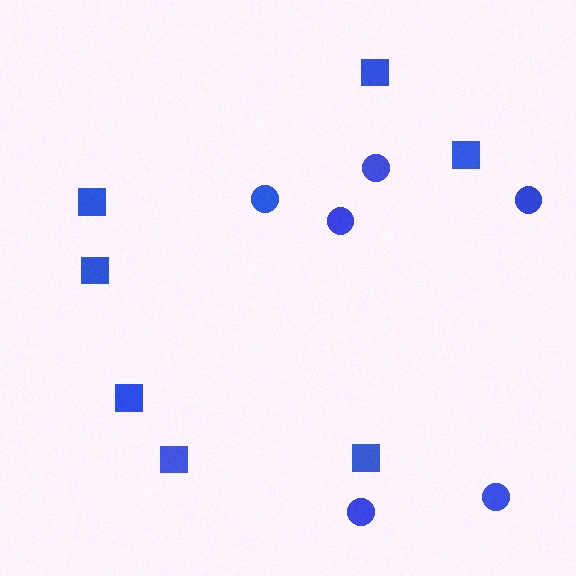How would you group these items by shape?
There are 2 groups: one group of circles (6) and one group of squares (7).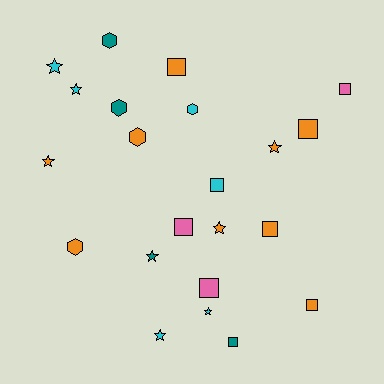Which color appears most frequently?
Orange, with 9 objects.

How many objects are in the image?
There are 22 objects.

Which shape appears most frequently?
Square, with 9 objects.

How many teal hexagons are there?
There are 2 teal hexagons.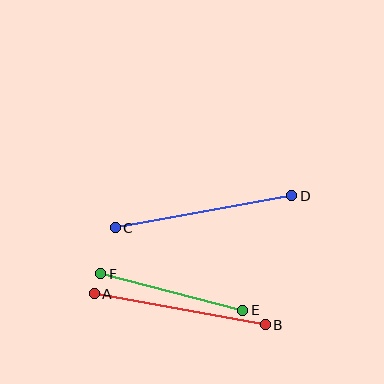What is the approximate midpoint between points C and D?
The midpoint is at approximately (204, 212) pixels.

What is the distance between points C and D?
The distance is approximately 180 pixels.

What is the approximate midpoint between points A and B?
The midpoint is at approximately (180, 309) pixels.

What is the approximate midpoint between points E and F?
The midpoint is at approximately (172, 292) pixels.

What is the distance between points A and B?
The distance is approximately 174 pixels.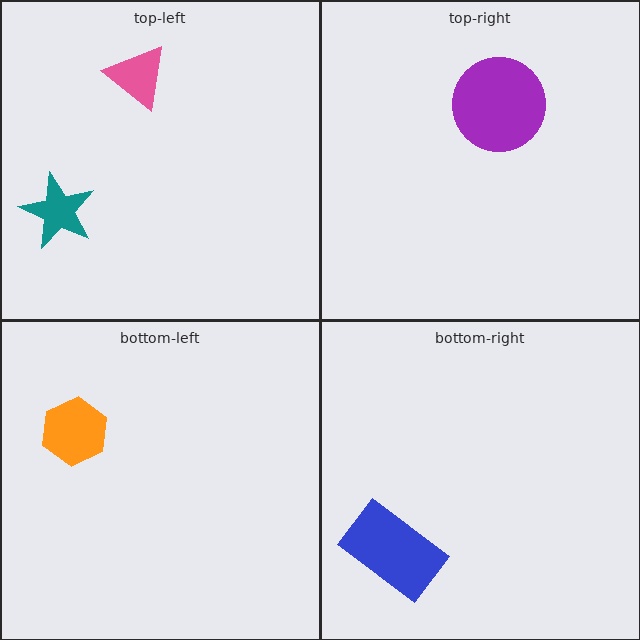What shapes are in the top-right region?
The purple circle.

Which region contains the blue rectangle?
The bottom-right region.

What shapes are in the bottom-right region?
The blue rectangle.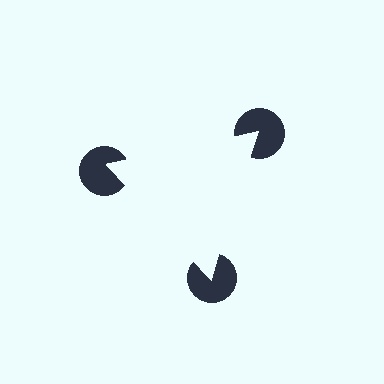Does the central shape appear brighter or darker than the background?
It typically appears slightly brighter than the background, even though no actual brightness change is drawn.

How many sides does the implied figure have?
3 sides.